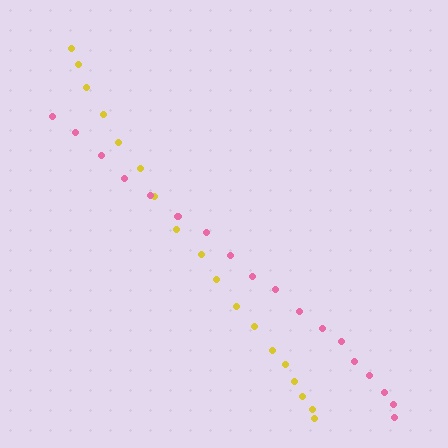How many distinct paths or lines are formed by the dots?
There are 2 distinct paths.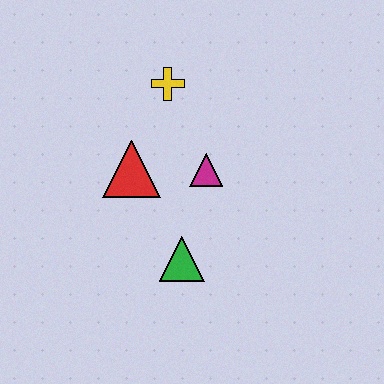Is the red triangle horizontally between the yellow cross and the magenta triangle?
No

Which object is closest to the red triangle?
The magenta triangle is closest to the red triangle.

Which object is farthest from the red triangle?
The green triangle is farthest from the red triangle.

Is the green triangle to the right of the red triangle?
Yes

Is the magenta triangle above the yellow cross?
No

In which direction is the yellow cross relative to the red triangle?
The yellow cross is above the red triangle.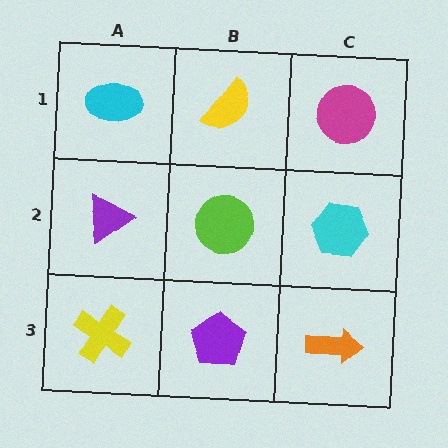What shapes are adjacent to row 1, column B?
A lime circle (row 2, column B), a cyan ellipse (row 1, column A), a magenta circle (row 1, column C).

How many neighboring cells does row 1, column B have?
3.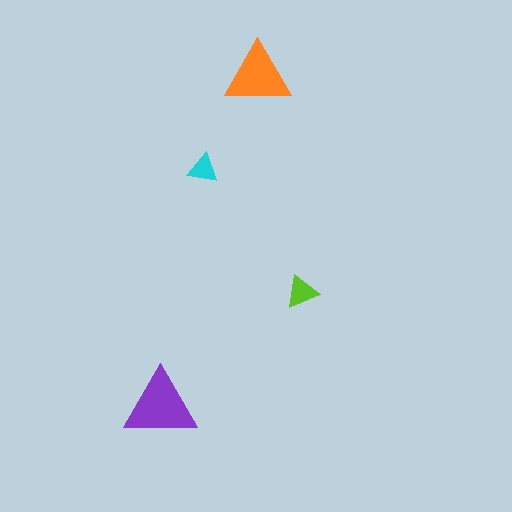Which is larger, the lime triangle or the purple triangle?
The purple one.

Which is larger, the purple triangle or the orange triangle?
The purple one.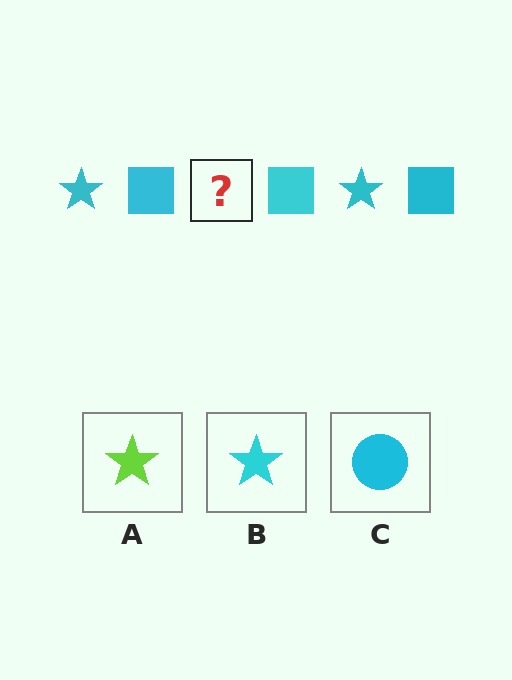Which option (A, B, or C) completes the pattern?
B.